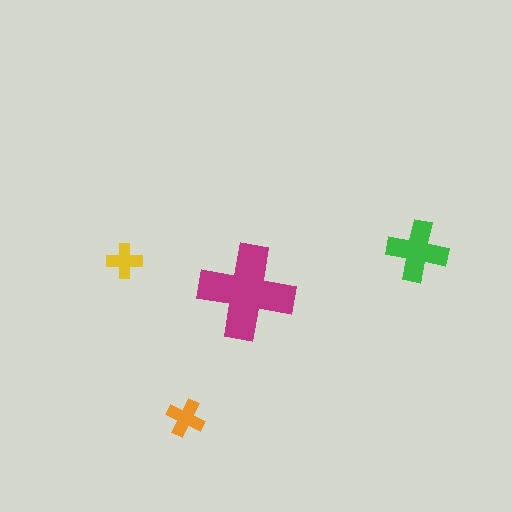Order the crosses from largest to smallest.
the magenta one, the green one, the orange one, the yellow one.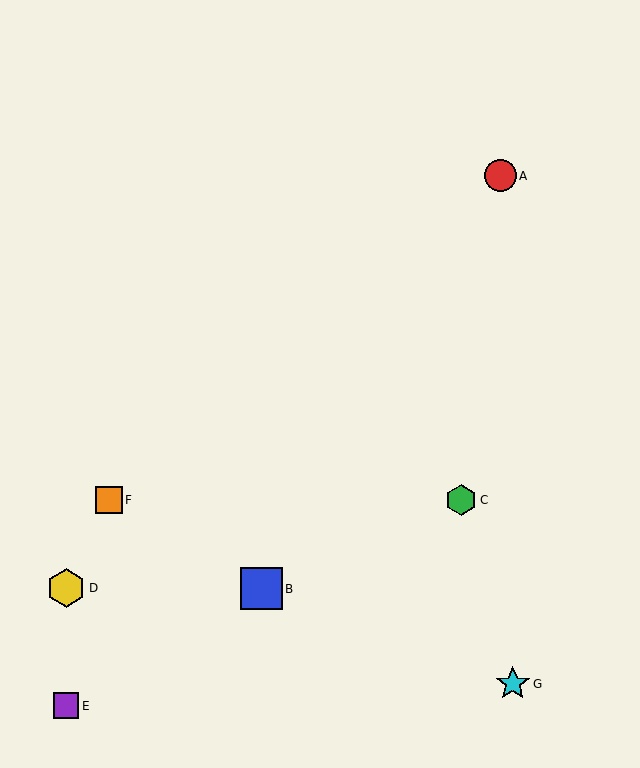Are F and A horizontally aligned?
No, F is at y≈500 and A is at y≈176.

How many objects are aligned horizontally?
2 objects (C, F) are aligned horizontally.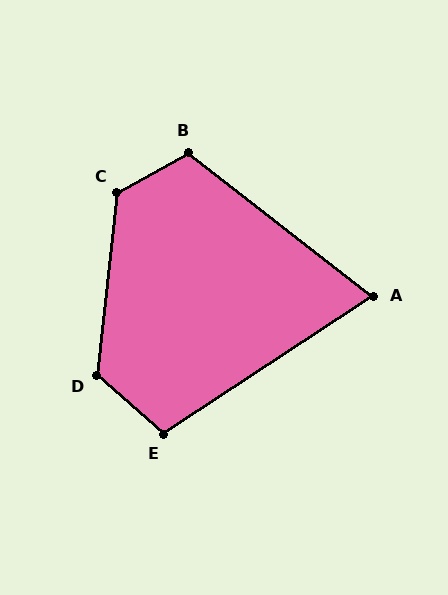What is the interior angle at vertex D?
Approximately 125 degrees (obtuse).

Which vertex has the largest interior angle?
C, at approximately 126 degrees.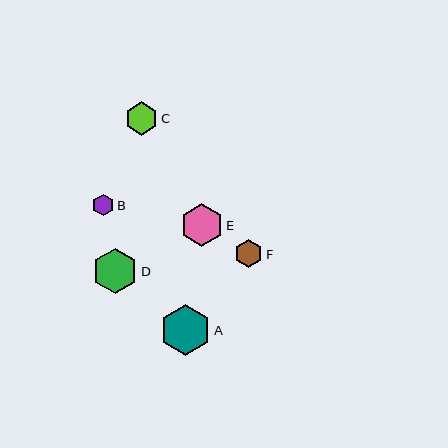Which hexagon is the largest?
Hexagon A is the largest with a size of approximately 51 pixels.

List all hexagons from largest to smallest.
From largest to smallest: A, D, E, C, F, B.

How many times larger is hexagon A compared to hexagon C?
Hexagon A is approximately 1.5 times the size of hexagon C.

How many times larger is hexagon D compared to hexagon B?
Hexagon D is approximately 2.2 times the size of hexagon B.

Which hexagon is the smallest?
Hexagon B is the smallest with a size of approximately 21 pixels.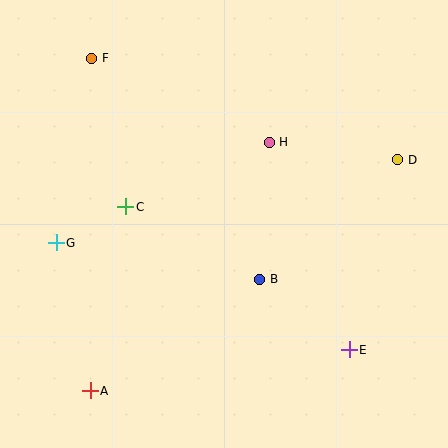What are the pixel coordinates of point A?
Point A is at (90, 391).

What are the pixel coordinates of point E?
Point E is at (349, 350).